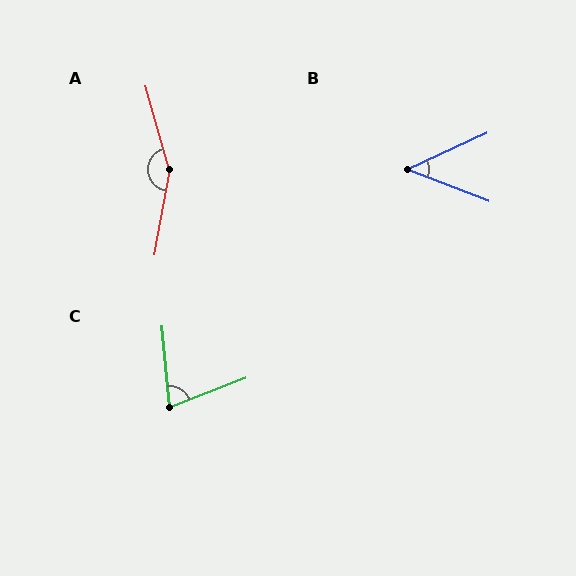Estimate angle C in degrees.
Approximately 74 degrees.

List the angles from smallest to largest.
B (46°), C (74°), A (154°).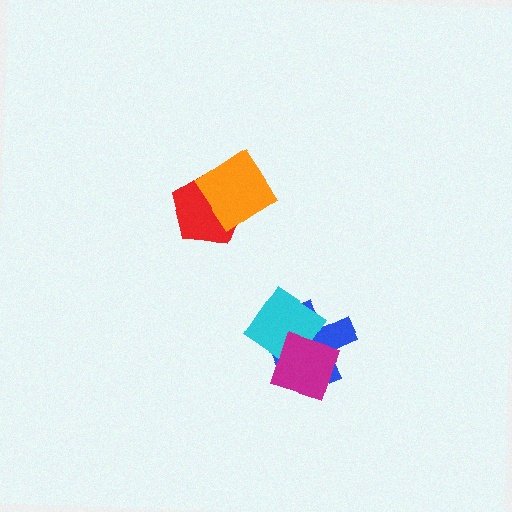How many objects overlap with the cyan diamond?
2 objects overlap with the cyan diamond.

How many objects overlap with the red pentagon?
1 object overlaps with the red pentagon.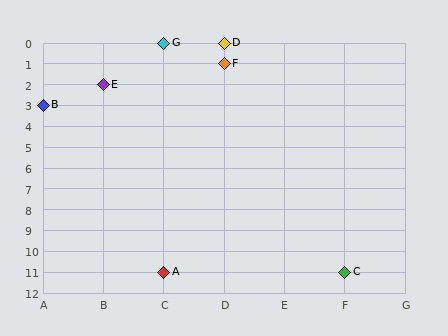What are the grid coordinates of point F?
Point F is at grid coordinates (D, 1).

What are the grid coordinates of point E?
Point E is at grid coordinates (B, 2).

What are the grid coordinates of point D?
Point D is at grid coordinates (D, 0).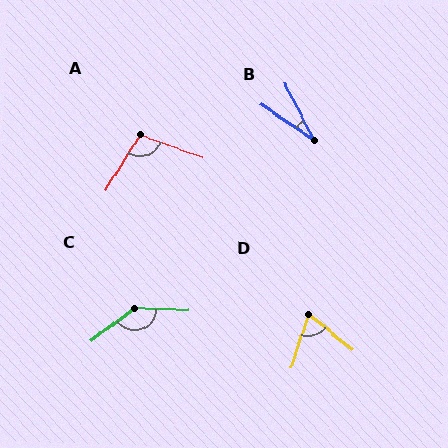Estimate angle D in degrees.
Approximately 68 degrees.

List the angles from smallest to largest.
B (29°), D (68°), A (102°), C (142°).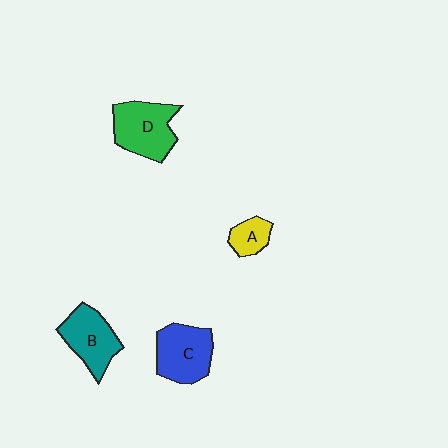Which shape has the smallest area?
Shape A (yellow).